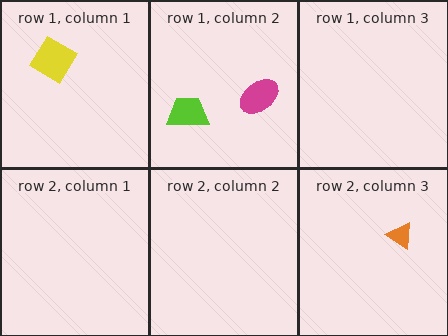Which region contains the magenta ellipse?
The row 1, column 2 region.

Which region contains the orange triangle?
The row 2, column 3 region.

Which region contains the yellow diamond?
The row 1, column 1 region.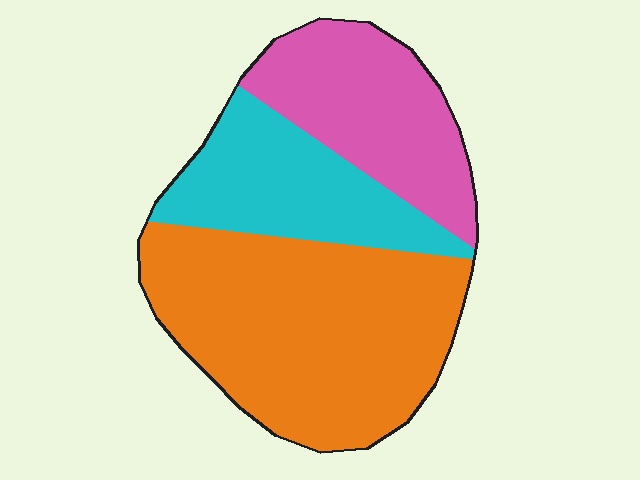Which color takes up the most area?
Orange, at roughly 50%.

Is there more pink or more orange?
Orange.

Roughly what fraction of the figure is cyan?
Cyan covers 24% of the figure.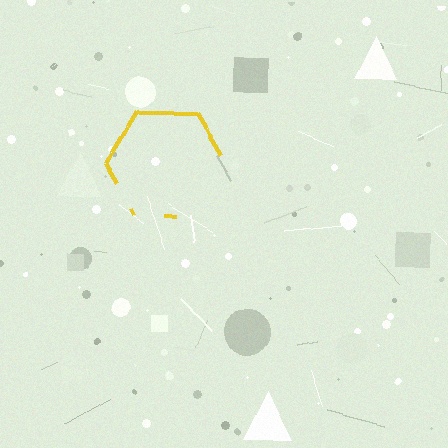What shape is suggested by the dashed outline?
The dashed outline suggests a hexagon.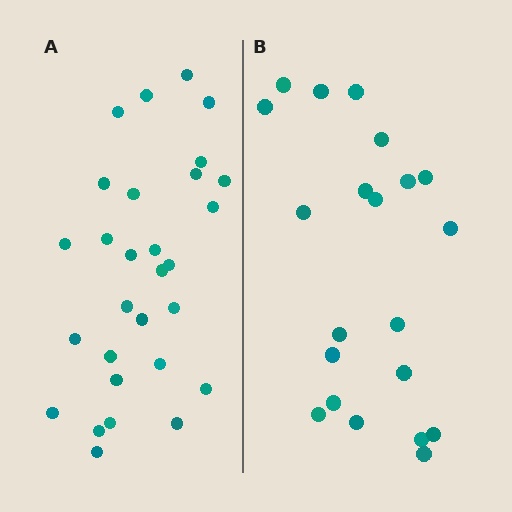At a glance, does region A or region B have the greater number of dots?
Region A (the left region) has more dots.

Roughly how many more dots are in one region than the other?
Region A has roughly 8 or so more dots than region B.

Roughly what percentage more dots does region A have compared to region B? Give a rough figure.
About 40% more.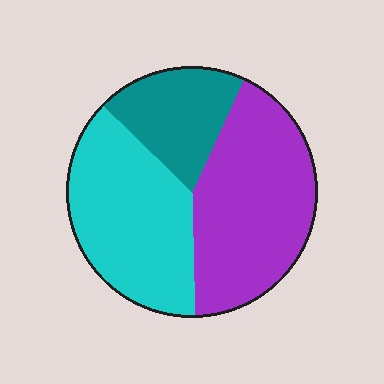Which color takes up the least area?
Teal, at roughly 20%.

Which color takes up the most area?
Purple, at roughly 45%.